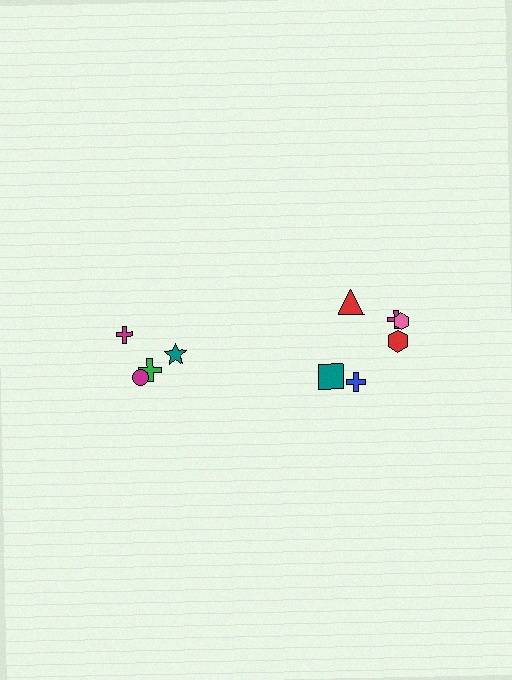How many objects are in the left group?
There are 4 objects.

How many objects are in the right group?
There are 6 objects.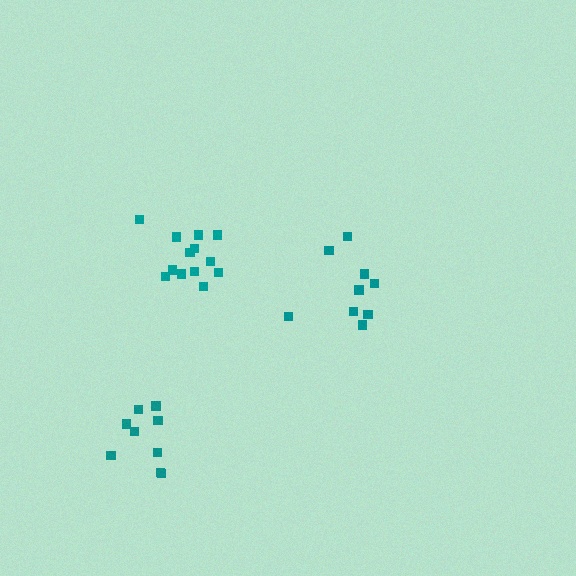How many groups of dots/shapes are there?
There are 3 groups.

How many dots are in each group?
Group 1: 13 dots, Group 2: 9 dots, Group 3: 9 dots (31 total).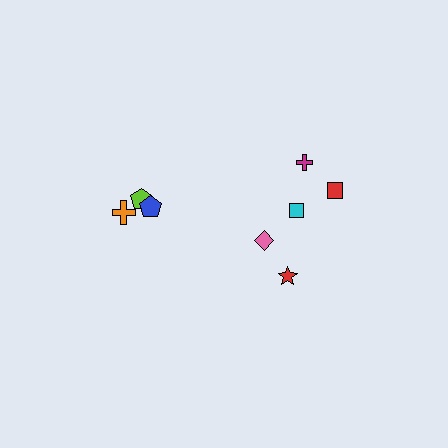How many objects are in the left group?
There are 3 objects.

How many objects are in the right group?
There are 5 objects.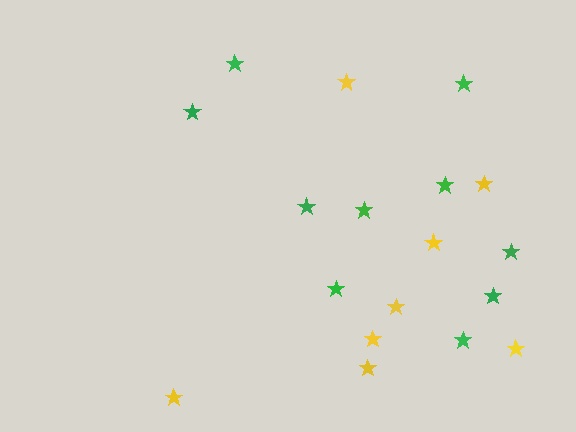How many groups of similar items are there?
There are 2 groups: one group of green stars (10) and one group of yellow stars (8).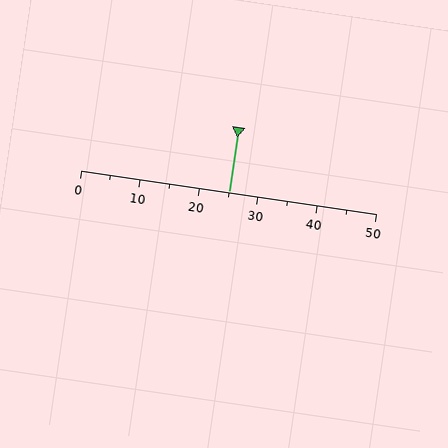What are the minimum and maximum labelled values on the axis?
The axis runs from 0 to 50.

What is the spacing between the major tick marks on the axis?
The major ticks are spaced 10 apart.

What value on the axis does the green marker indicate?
The marker indicates approximately 25.